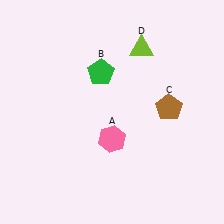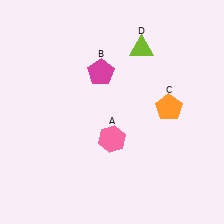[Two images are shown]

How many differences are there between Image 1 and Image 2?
There are 2 differences between the two images.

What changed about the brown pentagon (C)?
In Image 1, C is brown. In Image 2, it changed to orange.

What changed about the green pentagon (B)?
In Image 1, B is green. In Image 2, it changed to magenta.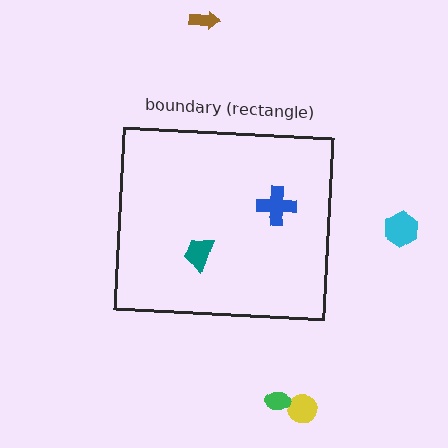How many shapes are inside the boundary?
2 inside, 4 outside.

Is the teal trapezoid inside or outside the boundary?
Inside.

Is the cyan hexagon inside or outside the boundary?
Outside.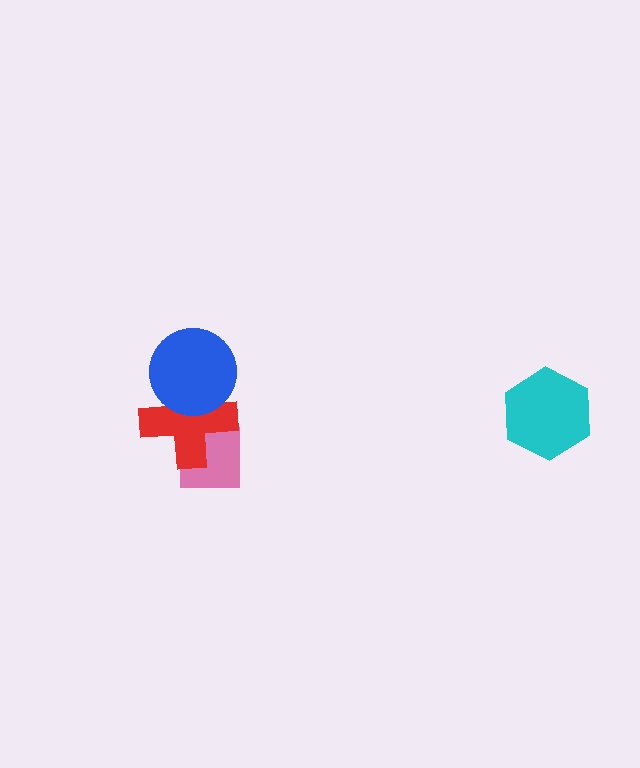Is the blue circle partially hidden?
No, no other shape covers it.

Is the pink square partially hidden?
Yes, it is partially covered by another shape.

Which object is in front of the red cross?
The blue circle is in front of the red cross.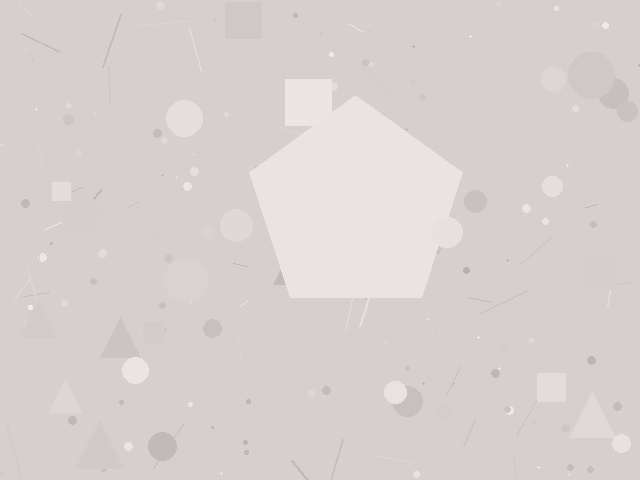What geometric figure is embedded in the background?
A pentagon is embedded in the background.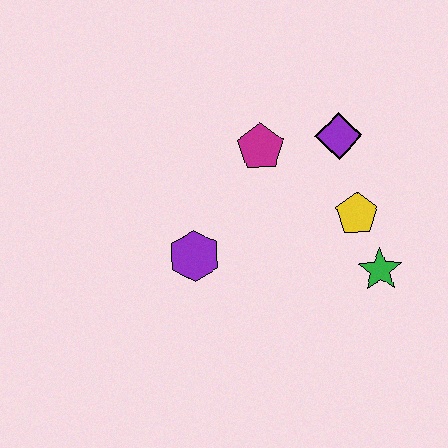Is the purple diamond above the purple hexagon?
Yes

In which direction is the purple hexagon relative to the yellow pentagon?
The purple hexagon is to the left of the yellow pentagon.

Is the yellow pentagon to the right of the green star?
No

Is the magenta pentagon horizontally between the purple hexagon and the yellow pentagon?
Yes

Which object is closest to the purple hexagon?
The magenta pentagon is closest to the purple hexagon.